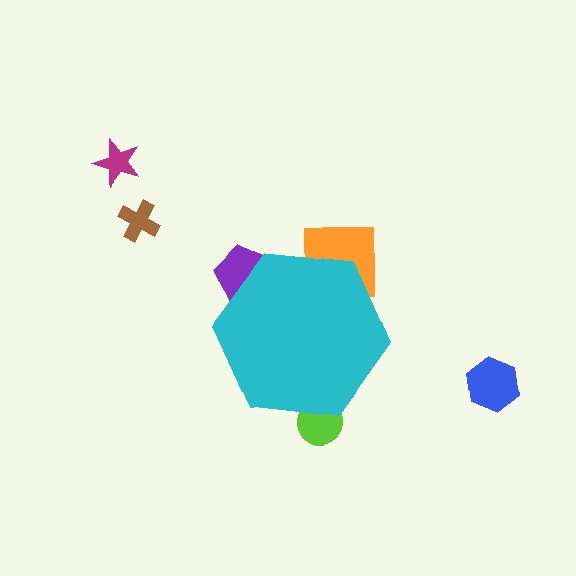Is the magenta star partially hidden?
No, the magenta star is fully visible.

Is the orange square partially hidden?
Yes, the orange square is partially hidden behind the cyan hexagon.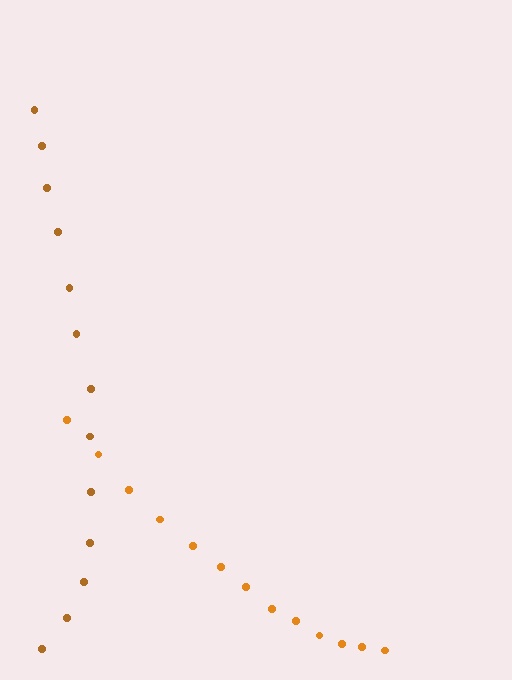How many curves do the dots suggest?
There are 2 distinct paths.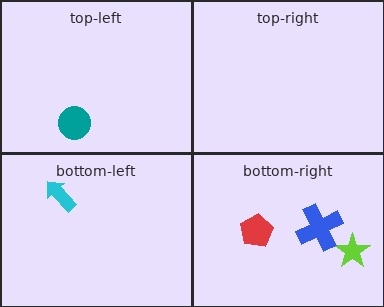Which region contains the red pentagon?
The bottom-right region.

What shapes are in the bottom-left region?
The cyan arrow.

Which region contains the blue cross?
The bottom-right region.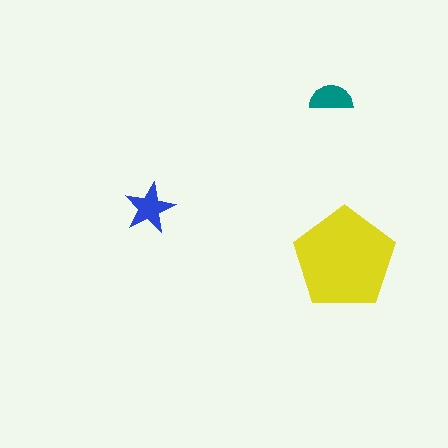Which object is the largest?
The yellow pentagon.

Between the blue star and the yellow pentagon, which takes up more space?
The yellow pentagon.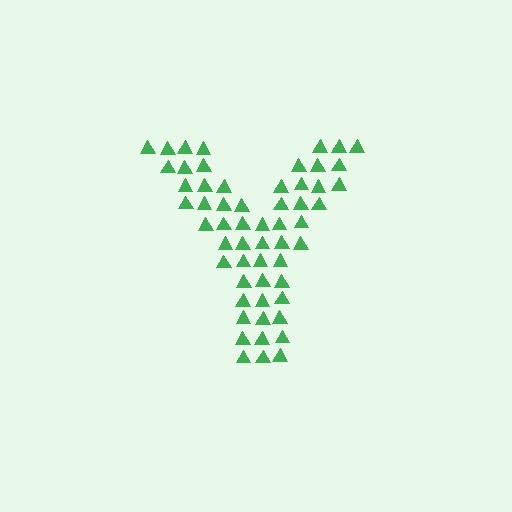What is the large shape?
The large shape is the letter Y.